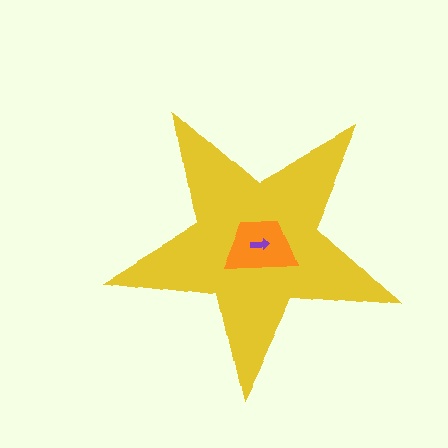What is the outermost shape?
The yellow star.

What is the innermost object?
The purple arrow.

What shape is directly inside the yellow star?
The orange trapezoid.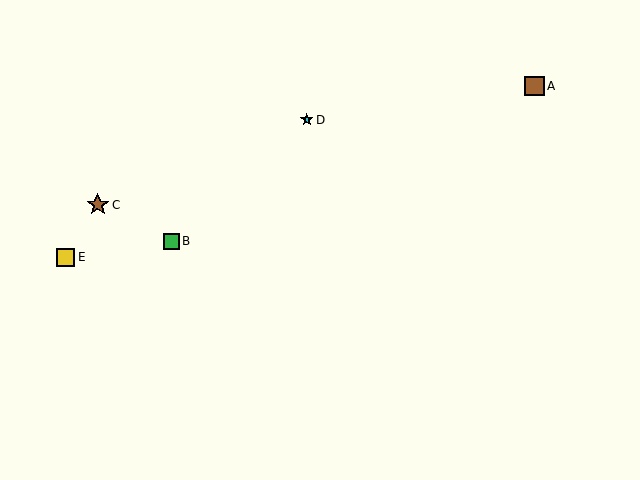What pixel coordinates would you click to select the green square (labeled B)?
Click at (171, 241) to select the green square B.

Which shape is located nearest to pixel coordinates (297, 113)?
The cyan star (labeled D) at (307, 120) is nearest to that location.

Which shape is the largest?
The brown star (labeled C) is the largest.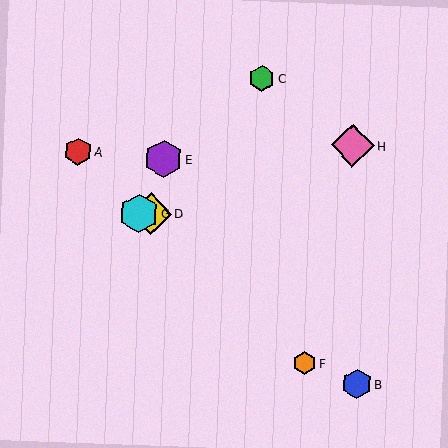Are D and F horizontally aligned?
No, D is at y≈214 and F is at y≈363.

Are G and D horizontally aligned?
Yes, both are at y≈213.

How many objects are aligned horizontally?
2 objects (D, G) are aligned horizontally.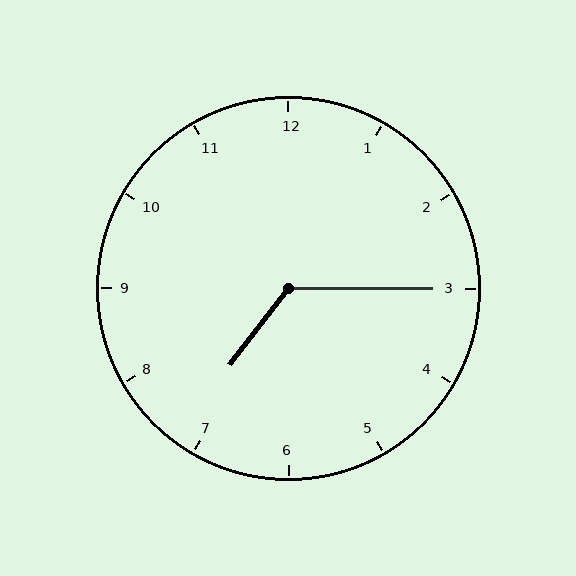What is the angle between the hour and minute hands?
Approximately 128 degrees.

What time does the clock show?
7:15.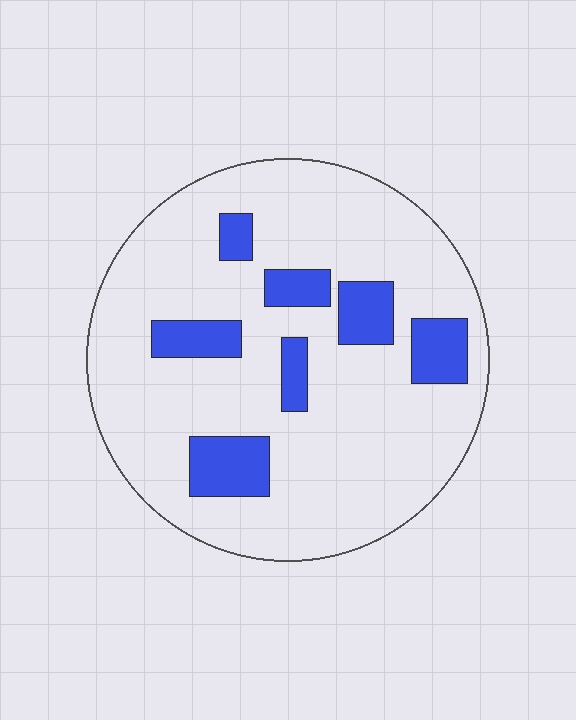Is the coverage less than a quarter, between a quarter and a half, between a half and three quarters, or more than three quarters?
Less than a quarter.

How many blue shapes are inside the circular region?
7.